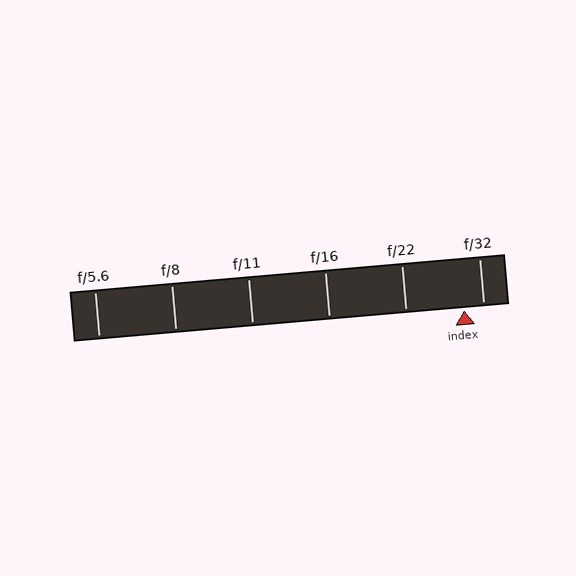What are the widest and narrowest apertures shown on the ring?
The widest aperture shown is f/5.6 and the narrowest is f/32.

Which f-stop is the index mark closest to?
The index mark is closest to f/32.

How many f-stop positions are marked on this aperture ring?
There are 6 f-stop positions marked.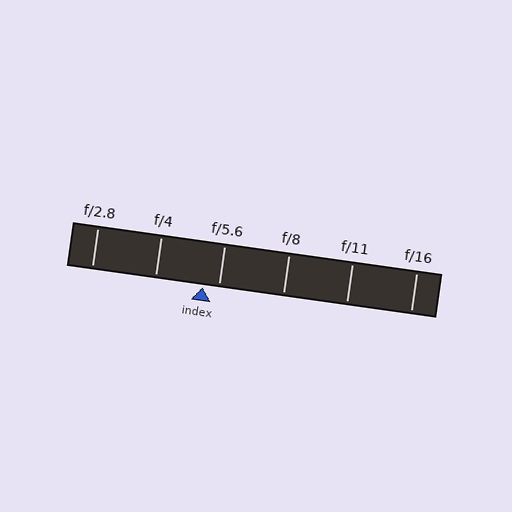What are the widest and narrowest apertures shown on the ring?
The widest aperture shown is f/2.8 and the narrowest is f/16.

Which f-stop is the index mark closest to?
The index mark is closest to f/5.6.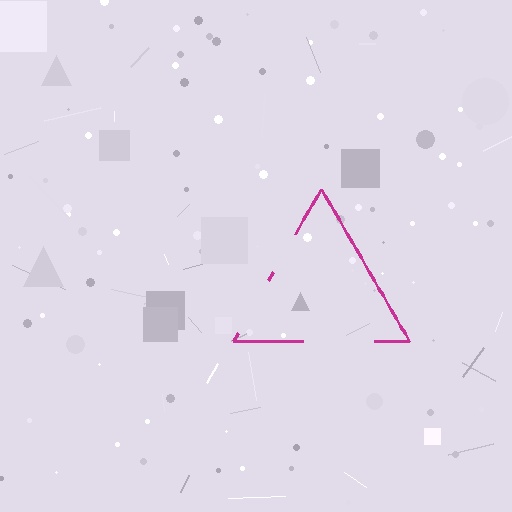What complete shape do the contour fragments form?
The contour fragments form a triangle.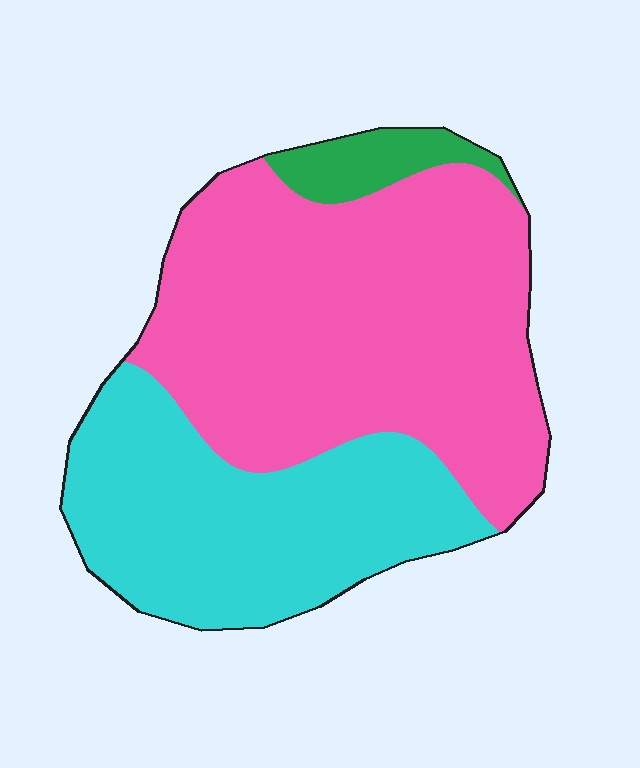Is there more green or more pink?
Pink.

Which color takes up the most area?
Pink, at roughly 60%.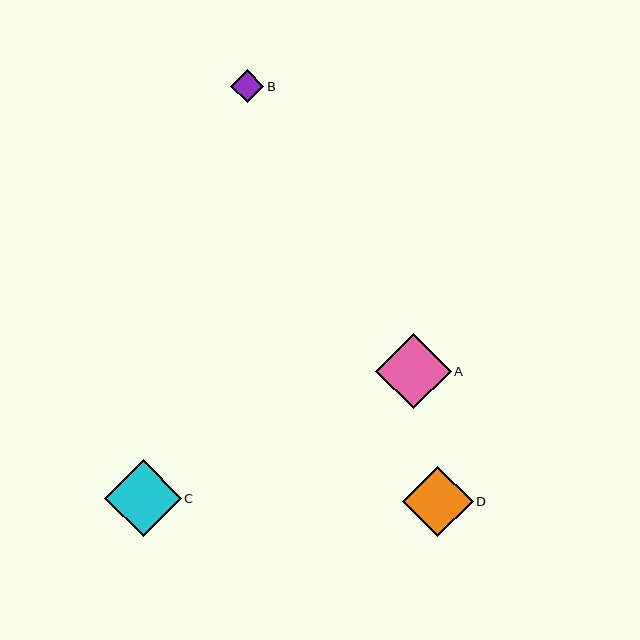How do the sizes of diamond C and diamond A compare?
Diamond C and diamond A are approximately the same size.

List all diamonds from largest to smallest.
From largest to smallest: C, A, D, B.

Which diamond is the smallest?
Diamond B is the smallest with a size of approximately 33 pixels.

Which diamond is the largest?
Diamond C is the largest with a size of approximately 77 pixels.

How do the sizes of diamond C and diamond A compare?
Diamond C and diamond A are approximately the same size.